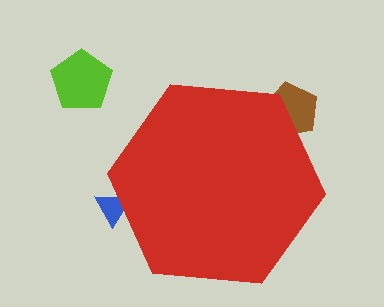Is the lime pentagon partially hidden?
No, the lime pentagon is fully visible.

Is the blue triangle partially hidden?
Yes, the blue triangle is partially hidden behind the red hexagon.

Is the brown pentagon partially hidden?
Yes, the brown pentagon is partially hidden behind the red hexagon.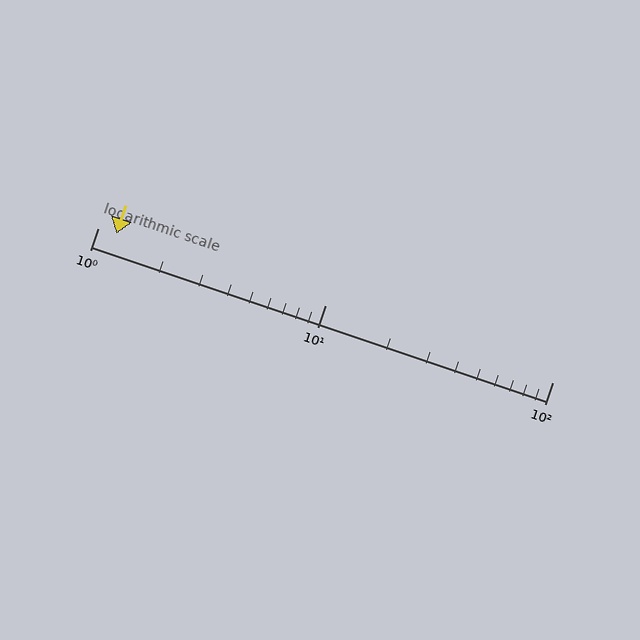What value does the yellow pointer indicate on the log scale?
The pointer indicates approximately 1.2.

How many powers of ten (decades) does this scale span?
The scale spans 2 decades, from 1 to 100.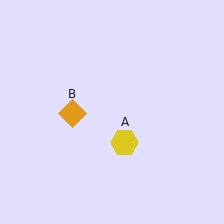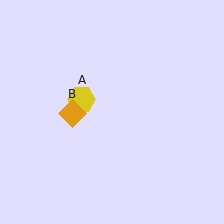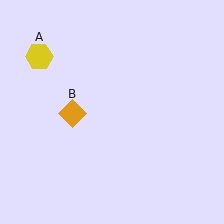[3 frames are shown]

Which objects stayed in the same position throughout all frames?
Orange diamond (object B) remained stationary.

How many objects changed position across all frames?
1 object changed position: yellow hexagon (object A).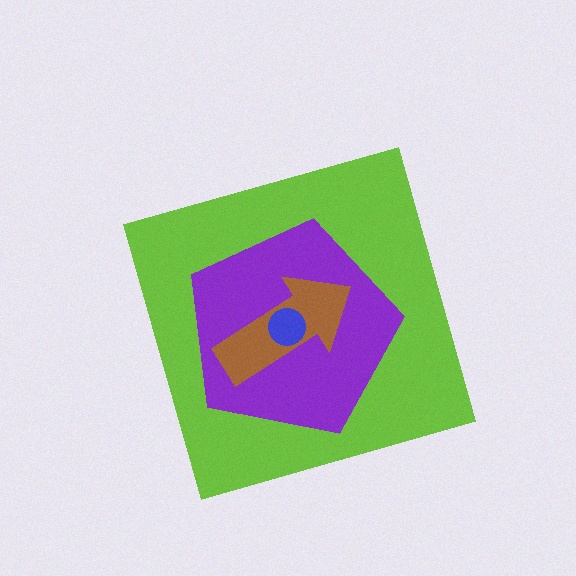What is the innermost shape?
The blue circle.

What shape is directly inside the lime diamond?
The purple pentagon.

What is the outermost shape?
The lime diamond.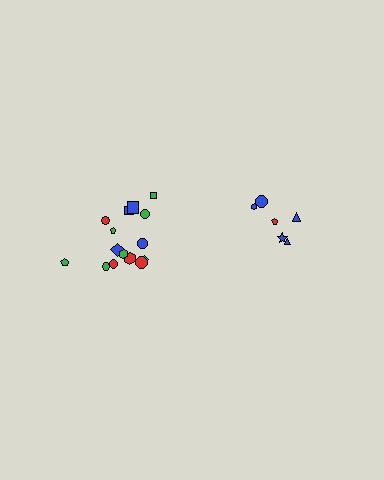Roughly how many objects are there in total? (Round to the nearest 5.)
Roughly 20 objects in total.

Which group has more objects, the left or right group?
The left group.